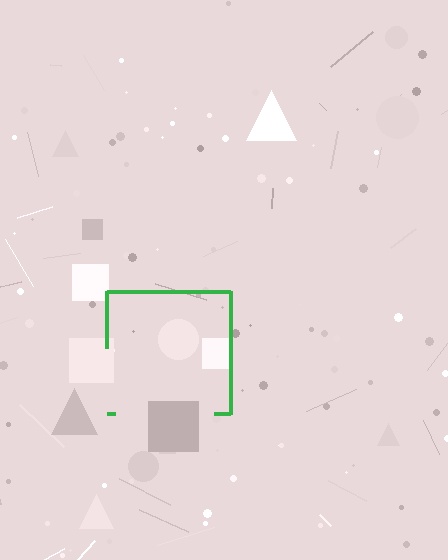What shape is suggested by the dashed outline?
The dashed outline suggests a square.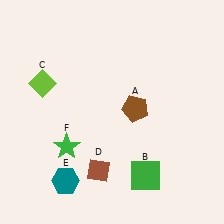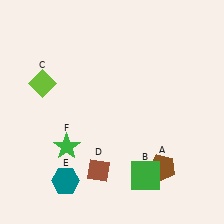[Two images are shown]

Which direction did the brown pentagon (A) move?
The brown pentagon (A) moved down.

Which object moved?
The brown pentagon (A) moved down.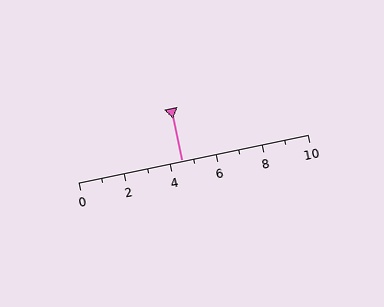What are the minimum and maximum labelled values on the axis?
The axis runs from 0 to 10.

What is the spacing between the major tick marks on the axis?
The major ticks are spaced 2 apart.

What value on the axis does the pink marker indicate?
The marker indicates approximately 4.5.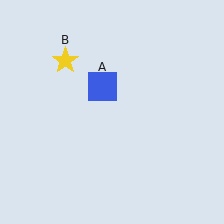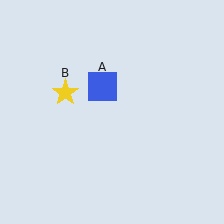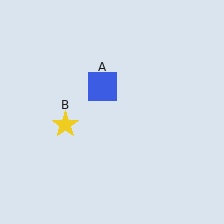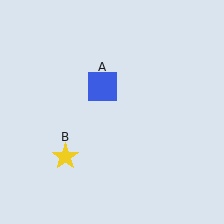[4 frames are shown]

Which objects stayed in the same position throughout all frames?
Blue square (object A) remained stationary.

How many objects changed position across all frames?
1 object changed position: yellow star (object B).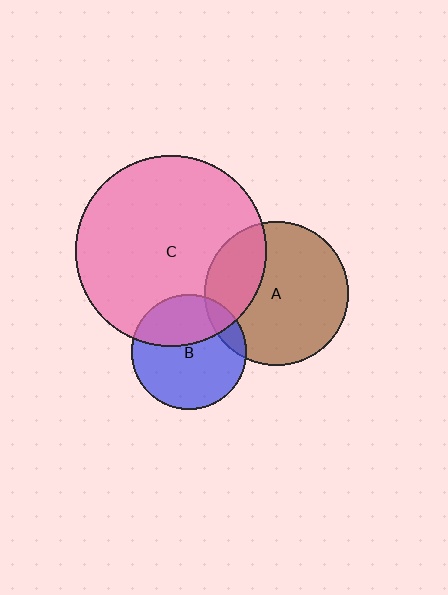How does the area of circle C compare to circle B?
Approximately 2.8 times.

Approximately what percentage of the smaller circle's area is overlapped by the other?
Approximately 10%.